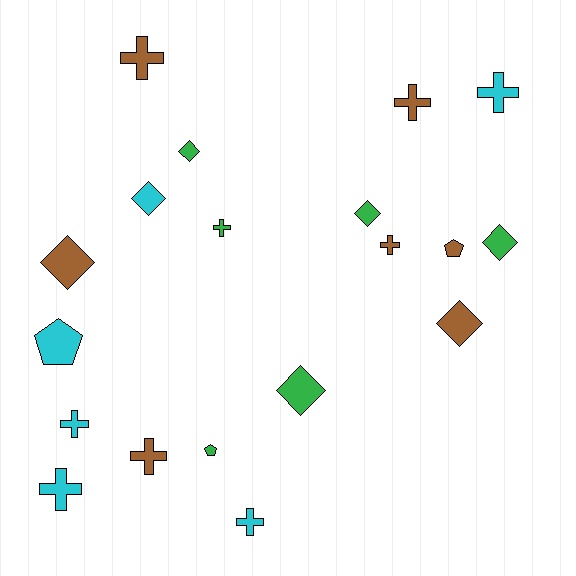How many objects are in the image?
There are 19 objects.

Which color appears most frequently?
Brown, with 7 objects.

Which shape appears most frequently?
Cross, with 9 objects.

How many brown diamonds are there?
There are 2 brown diamonds.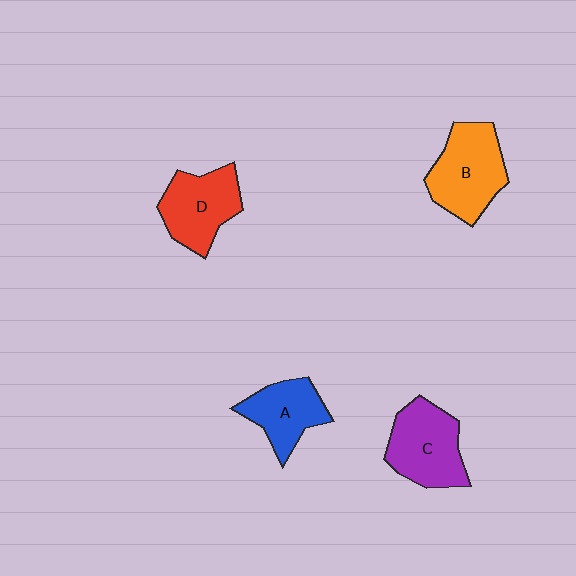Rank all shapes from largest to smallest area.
From largest to smallest: B (orange), C (purple), D (red), A (blue).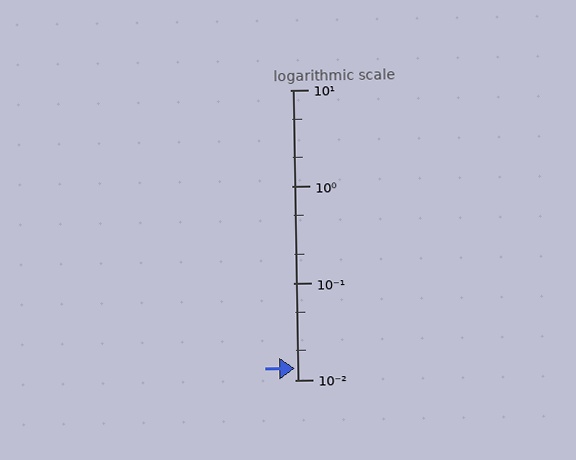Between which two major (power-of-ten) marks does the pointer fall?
The pointer is between 0.01 and 0.1.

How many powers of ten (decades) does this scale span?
The scale spans 3 decades, from 0.01 to 10.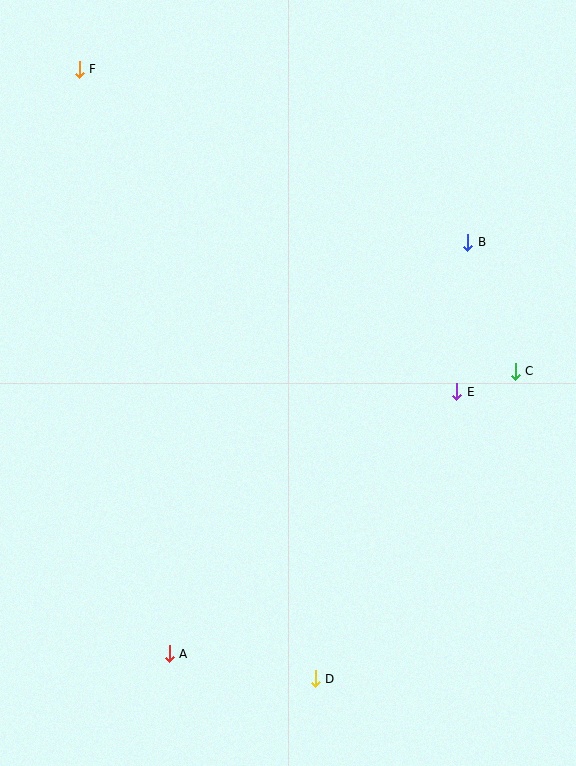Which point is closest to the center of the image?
Point E at (457, 392) is closest to the center.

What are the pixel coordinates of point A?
Point A is at (169, 654).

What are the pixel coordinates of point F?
Point F is at (79, 69).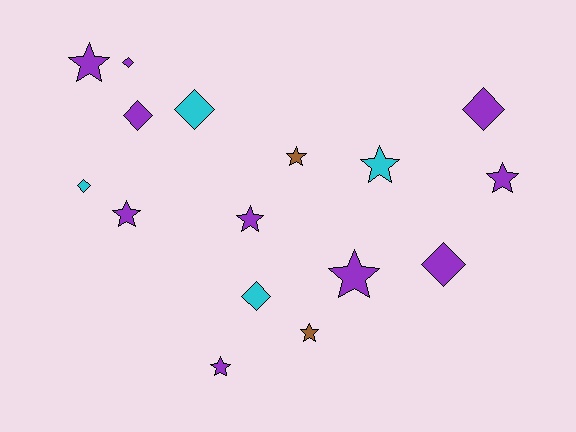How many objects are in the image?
There are 16 objects.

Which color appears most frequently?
Purple, with 10 objects.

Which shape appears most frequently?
Star, with 9 objects.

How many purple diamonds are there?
There are 4 purple diamonds.